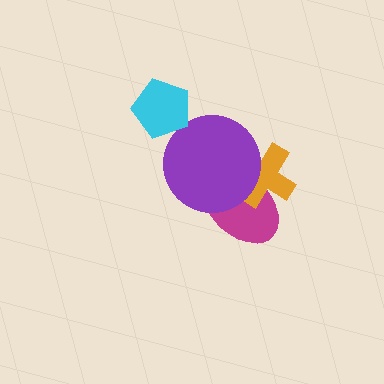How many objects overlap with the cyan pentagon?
0 objects overlap with the cyan pentagon.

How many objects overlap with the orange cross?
2 objects overlap with the orange cross.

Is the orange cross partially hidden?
Yes, it is partially covered by another shape.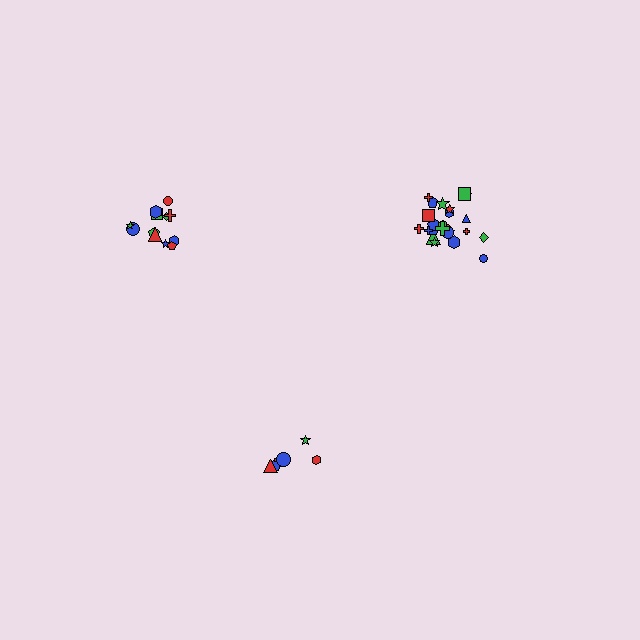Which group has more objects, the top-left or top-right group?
The top-right group.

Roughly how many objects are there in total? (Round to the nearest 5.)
Roughly 45 objects in total.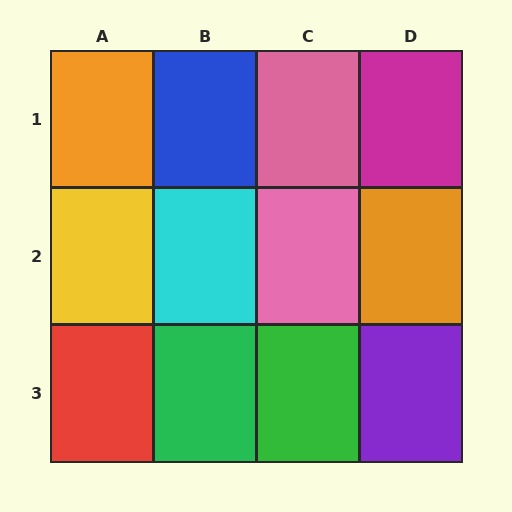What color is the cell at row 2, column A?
Yellow.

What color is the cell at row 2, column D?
Orange.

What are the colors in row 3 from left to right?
Red, green, green, purple.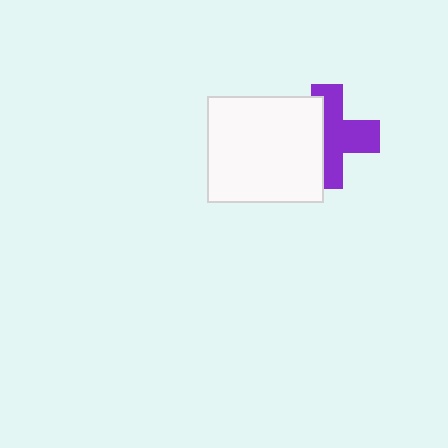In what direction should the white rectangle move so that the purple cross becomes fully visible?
The white rectangle should move left. That is the shortest direction to clear the overlap and leave the purple cross fully visible.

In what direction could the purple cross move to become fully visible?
The purple cross could move right. That would shift it out from behind the white rectangle entirely.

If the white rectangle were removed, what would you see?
You would see the complete purple cross.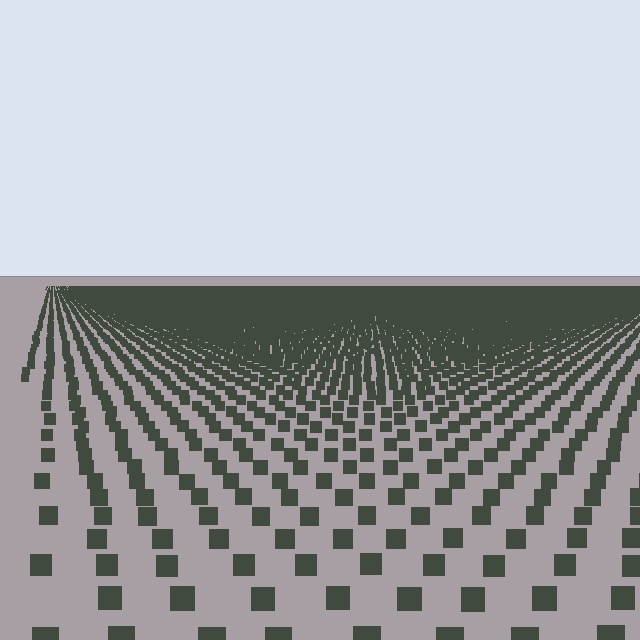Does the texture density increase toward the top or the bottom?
Density increases toward the top.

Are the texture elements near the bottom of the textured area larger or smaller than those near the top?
Larger. Near the bottom, elements are closer to the viewer and appear at a bigger on-screen size.